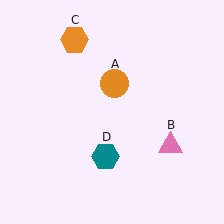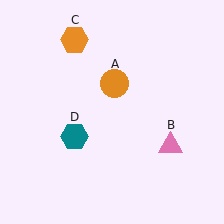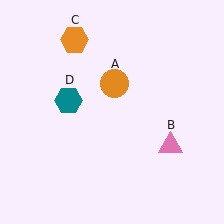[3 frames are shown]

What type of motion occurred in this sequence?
The teal hexagon (object D) rotated clockwise around the center of the scene.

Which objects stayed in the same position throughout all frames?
Orange circle (object A) and pink triangle (object B) and orange hexagon (object C) remained stationary.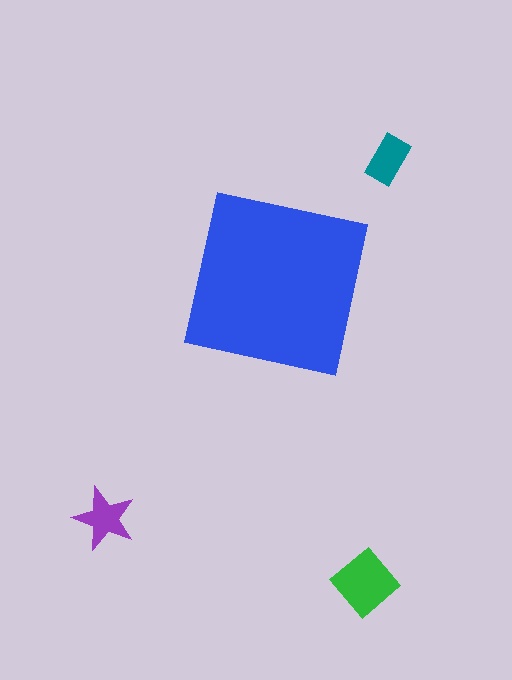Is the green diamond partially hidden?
No, the green diamond is fully visible.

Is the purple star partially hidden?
No, the purple star is fully visible.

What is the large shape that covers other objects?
A blue square.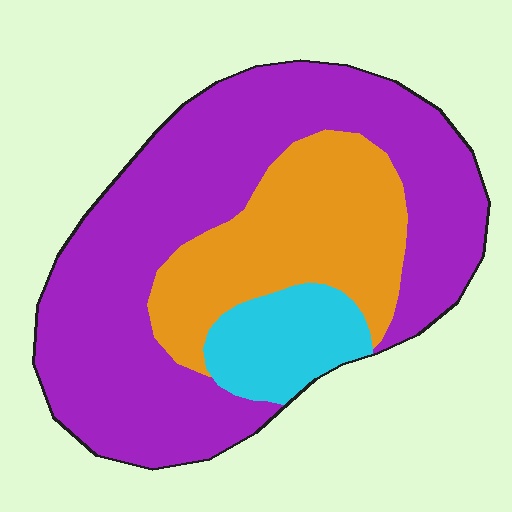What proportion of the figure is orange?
Orange covers 27% of the figure.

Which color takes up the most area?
Purple, at roughly 60%.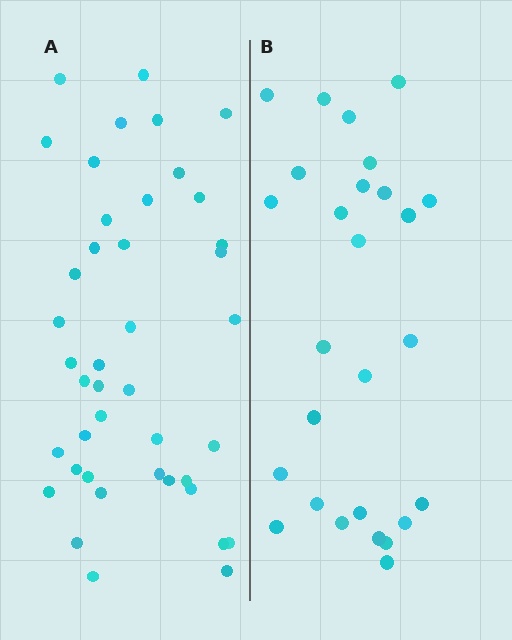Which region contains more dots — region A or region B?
Region A (the left region) has more dots.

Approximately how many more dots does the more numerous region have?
Region A has approximately 15 more dots than region B.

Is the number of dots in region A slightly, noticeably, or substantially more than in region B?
Region A has substantially more. The ratio is roughly 1.6 to 1.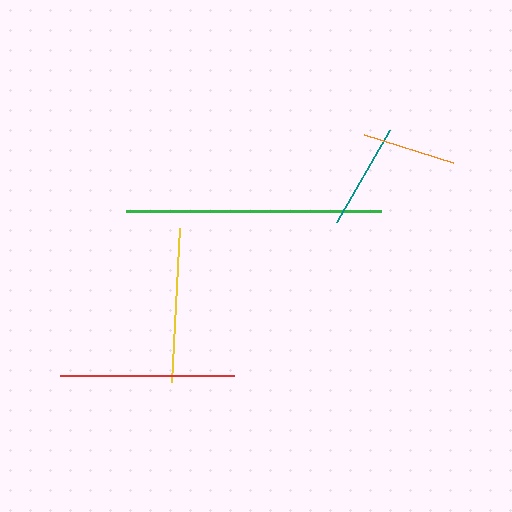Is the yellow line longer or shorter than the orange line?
The yellow line is longer than the orange line.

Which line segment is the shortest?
The orange line is the shortest at approximately 94 pixels.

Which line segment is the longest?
The green line is the longest at approximately 255 pixels.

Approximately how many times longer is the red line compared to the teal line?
The red line is approximately 1.6 times the length of the teal line.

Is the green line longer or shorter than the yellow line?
The green line is longer than the yellow line.